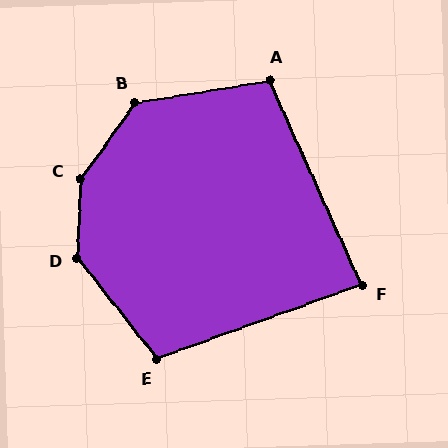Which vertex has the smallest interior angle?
F, at approximately 86 degrees.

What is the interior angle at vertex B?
Approximately 135 degrees (obtuse).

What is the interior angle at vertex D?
Approximately 140 degrees (obtuse).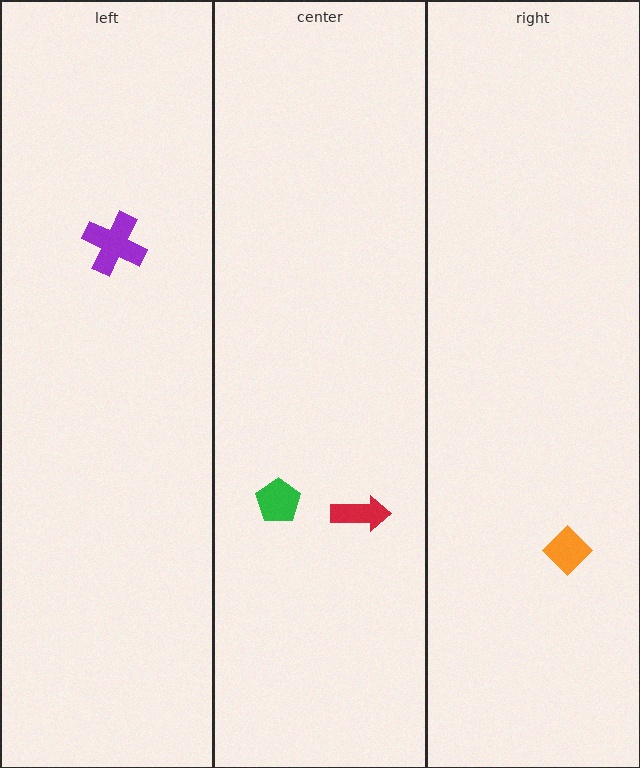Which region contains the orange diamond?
The right region.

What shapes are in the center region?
The green pentagon, the red arrow.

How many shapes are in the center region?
2.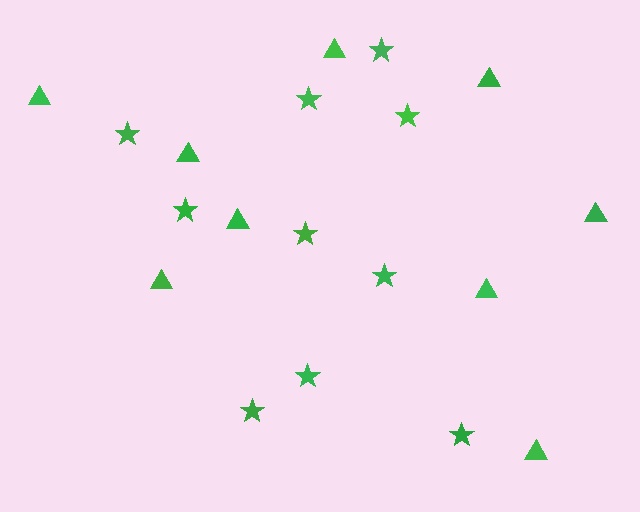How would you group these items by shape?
There are 2 groups: one group of stars (10) and one group of triangles (9).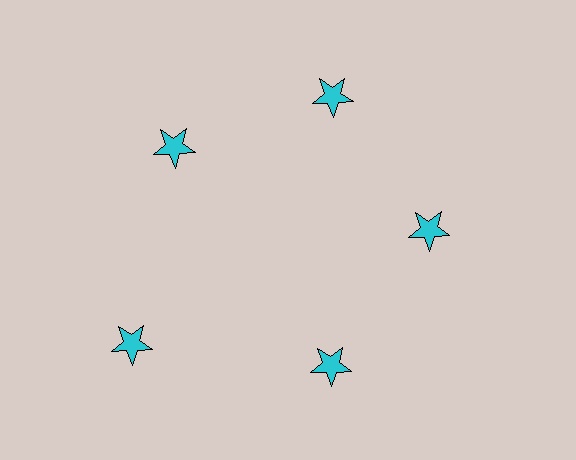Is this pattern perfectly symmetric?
No. The 5 cyan stars are arranged in a ring, but one element near the 8 o'clock position is pushed outward from the center, breaking the 5-fold rotational symmetry.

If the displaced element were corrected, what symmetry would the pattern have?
It would have 5-fold rotational symmetry — the pattern would map onto itself every 72 degrees.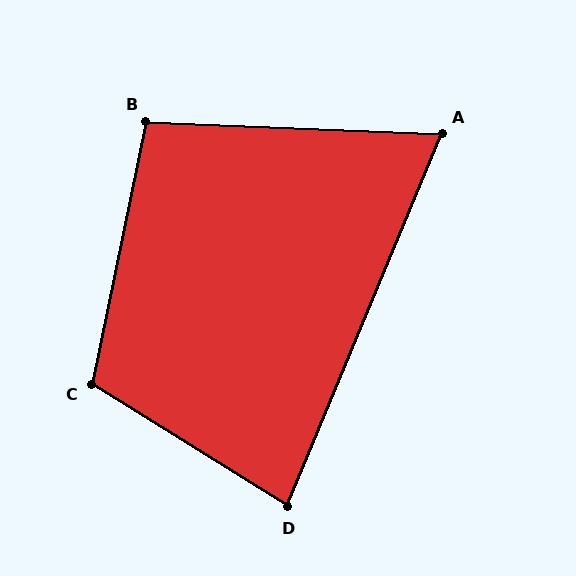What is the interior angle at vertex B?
Approximately 99 degrees (obtuse).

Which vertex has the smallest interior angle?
A, at approximately 70 degrees.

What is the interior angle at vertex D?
Approximately 81 degrees (acute).